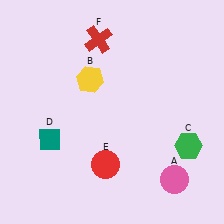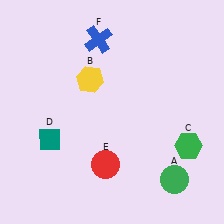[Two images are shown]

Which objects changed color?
A changed from pink to green. F changed from red to blue.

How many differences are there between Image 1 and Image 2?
There are 2 differences between the two images.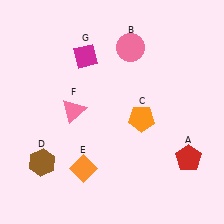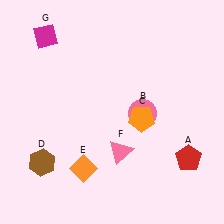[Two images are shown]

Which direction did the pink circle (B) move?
The pink circle (B) moved down.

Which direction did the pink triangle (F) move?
The pink triangle (F) moved right.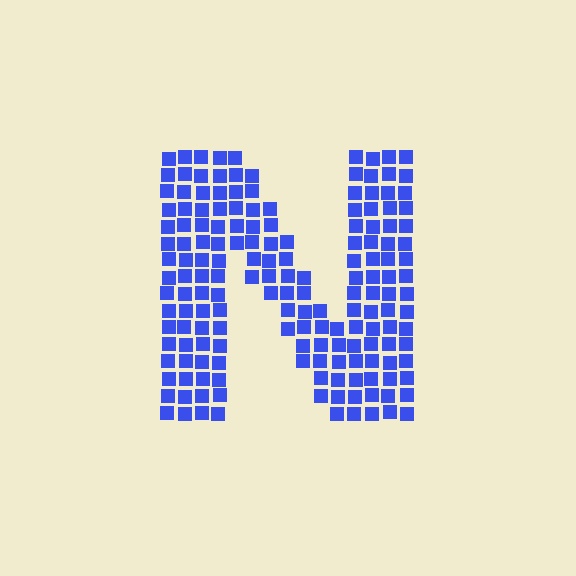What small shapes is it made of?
It is made of small squares.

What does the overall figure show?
The overall figure shows the letter N.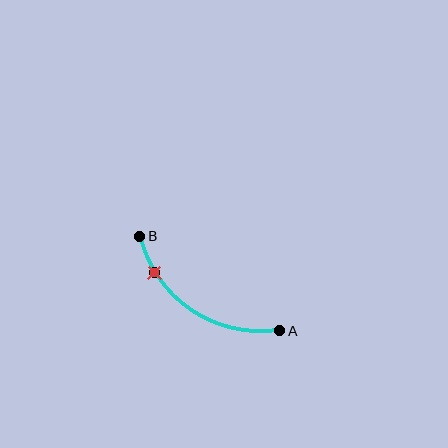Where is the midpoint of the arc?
The arc midpoint is the point on the curve farthest from the straight line joining A and B. It sits below and to the left of that line.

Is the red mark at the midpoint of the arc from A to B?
No. The red mark lies on the arc but is closer to endpoint B. The arc midpoint would be at the point on the curve equidistant along the arc from both A and B.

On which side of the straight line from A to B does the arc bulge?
The arc bulges below and to the left of the straight line connecting A and B.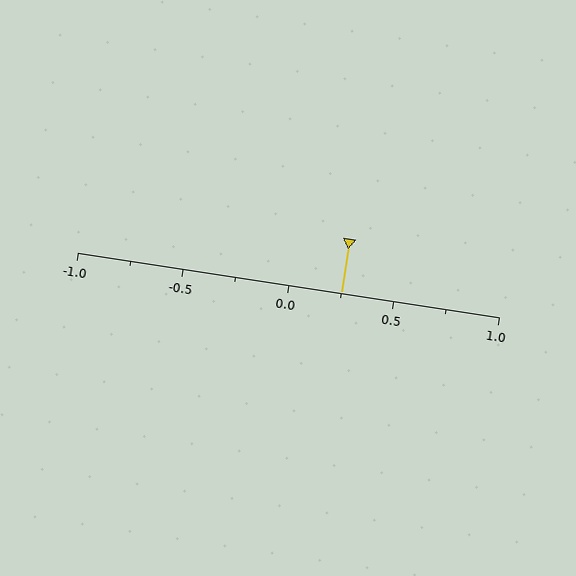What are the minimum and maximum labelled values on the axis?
The axis runs from -1.0 to 1.0.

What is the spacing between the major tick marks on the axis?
The major ticks are spaced 0.5 apart.